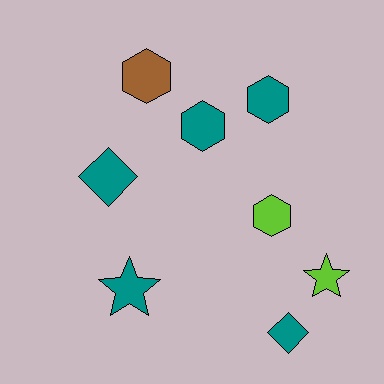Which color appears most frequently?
Teal, with 5 objects.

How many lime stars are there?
There is 1 lime star.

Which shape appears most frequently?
Hexagon, with 4 objects.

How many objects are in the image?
There are 8 objects.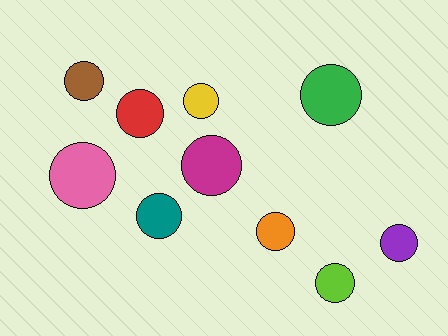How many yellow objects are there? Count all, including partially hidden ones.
There is 1 yellow object.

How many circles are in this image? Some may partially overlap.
There are 10 circles.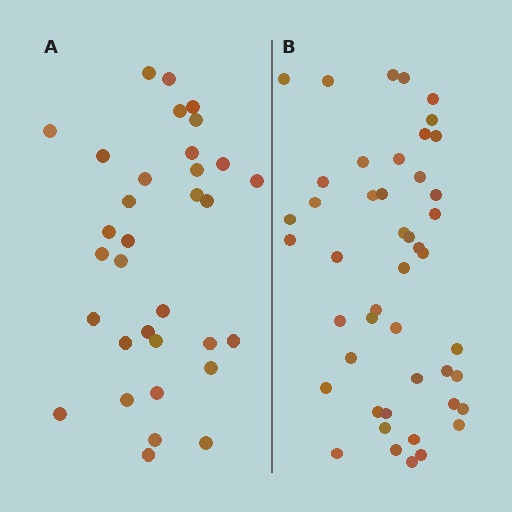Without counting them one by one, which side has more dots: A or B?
Region B (the right region) has more dots.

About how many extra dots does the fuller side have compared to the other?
Region B has approximately 15 more dots than region A.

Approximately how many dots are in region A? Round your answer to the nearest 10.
About 30 dots. (The exact count is 33, which rounds to 30.)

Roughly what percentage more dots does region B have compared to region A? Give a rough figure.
About 40% more.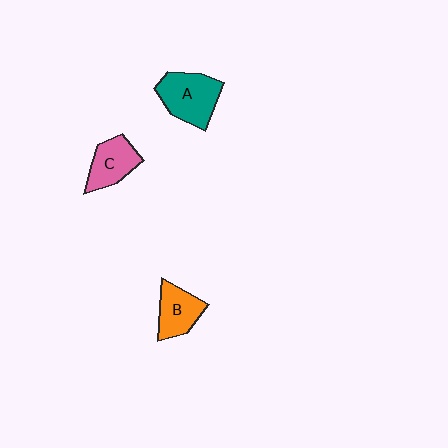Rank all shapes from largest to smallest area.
From largest to smallest: A (teal), C (pink), B (orange).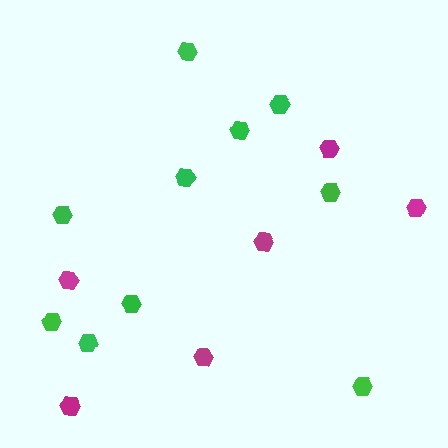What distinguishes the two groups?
There are 2 groups: one group of magenta hexagons (6) and one group of green hexagons (10).